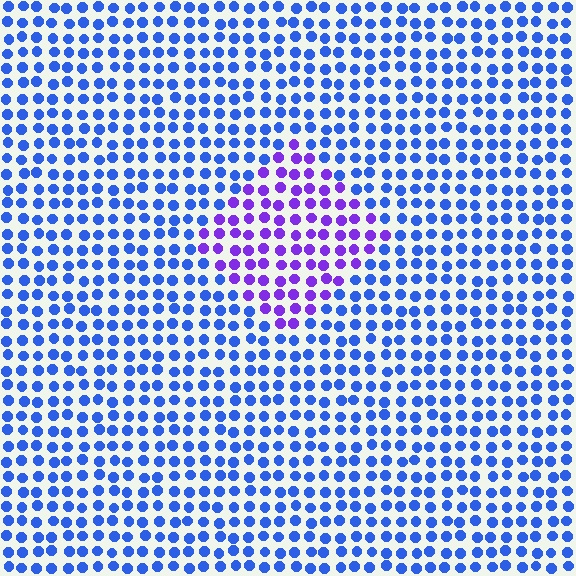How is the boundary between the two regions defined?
The boundary is defined purely by a slight shift in hue (about 44 degrees). Spacing, size, and orientation are identical on both sides.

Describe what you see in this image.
The image is filled with small blue elements in a uniform arrangement. A diamond-shaped region is visible where the elements are tinted to a slightly different hue, forming a subtle color boundary.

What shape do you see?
I see a diamond.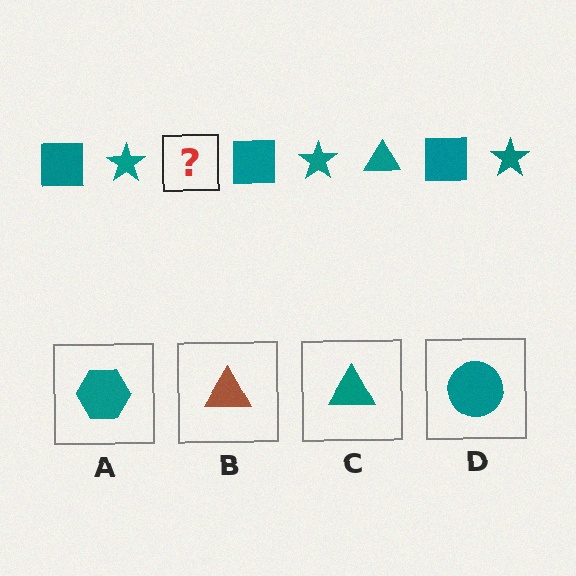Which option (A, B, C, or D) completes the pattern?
C.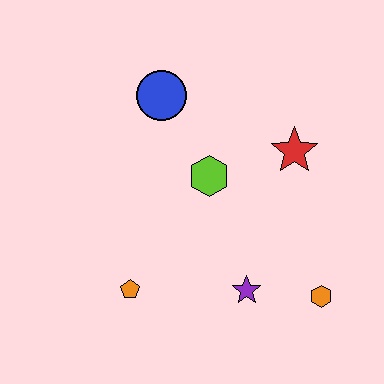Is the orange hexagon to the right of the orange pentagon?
Yes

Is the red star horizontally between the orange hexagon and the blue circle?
Yes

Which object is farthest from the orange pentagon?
The red star is farthest from the orange pentagon.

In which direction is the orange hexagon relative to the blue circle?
The orange hexagon is below the blue circle.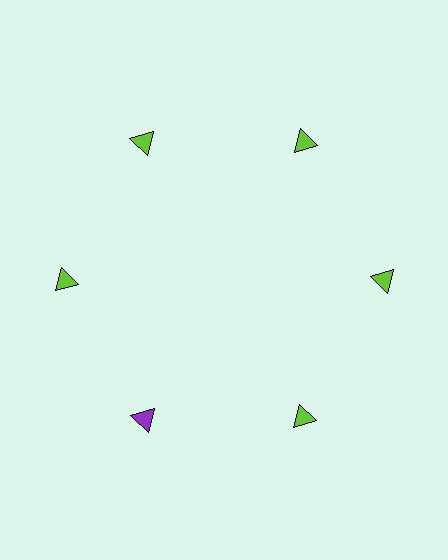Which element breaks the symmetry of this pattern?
The purple triangle at roughly the 7 o'clock position breaks the symmetry. All other shapes are lime triangles.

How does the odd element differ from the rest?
It has a different color: purple instead of lime.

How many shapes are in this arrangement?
There are 6 shapes arranged in a ring pattern.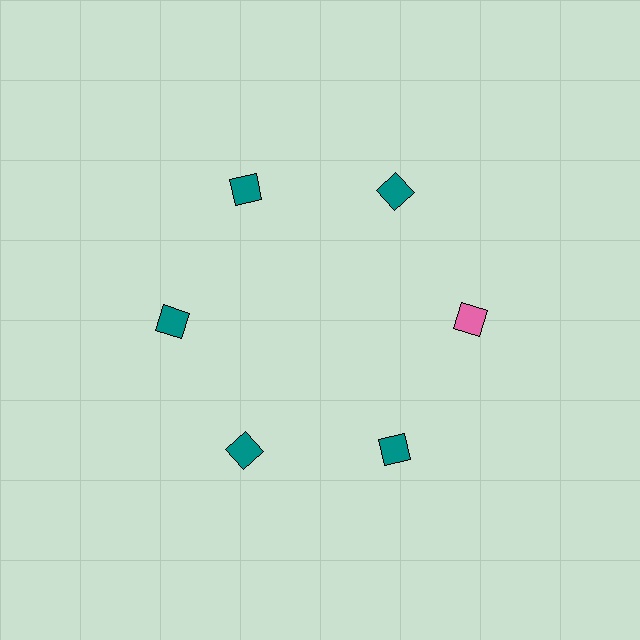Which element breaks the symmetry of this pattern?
The pink diamond at roughly the 3 o'clock position breaks the symmetry. All other shapes are teal diamonds.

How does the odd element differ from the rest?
It has a different color: pink instead of teal.